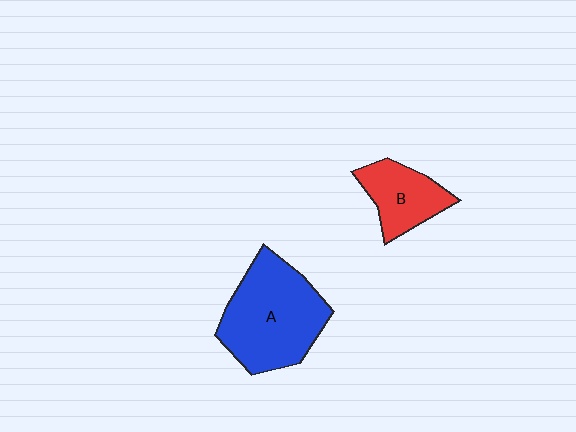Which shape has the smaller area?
Shape B (red).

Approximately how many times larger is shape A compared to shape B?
Approximately 2.0 times.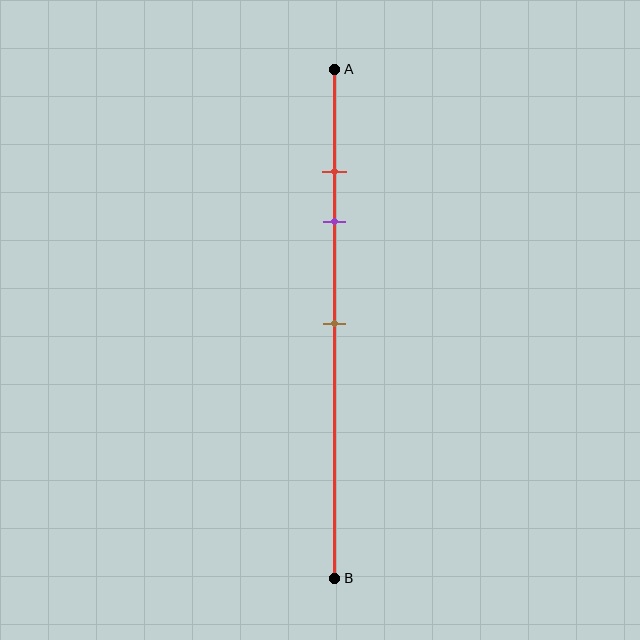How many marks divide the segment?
There are 3 marks dividing the segment.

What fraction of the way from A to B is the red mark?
The red mark is approximately 20% (0.2) of the way from A to B.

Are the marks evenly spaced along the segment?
No, the marks are not evenly spaced.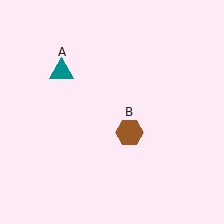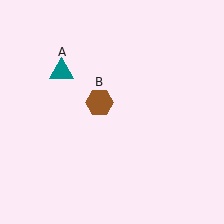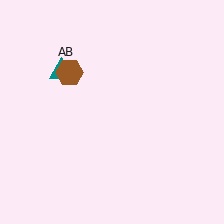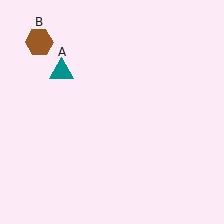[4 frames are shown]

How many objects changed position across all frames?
1 object changed position: brown hexagon (object B).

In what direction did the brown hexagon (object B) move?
The brown hexagon (object B) moved up and to the left.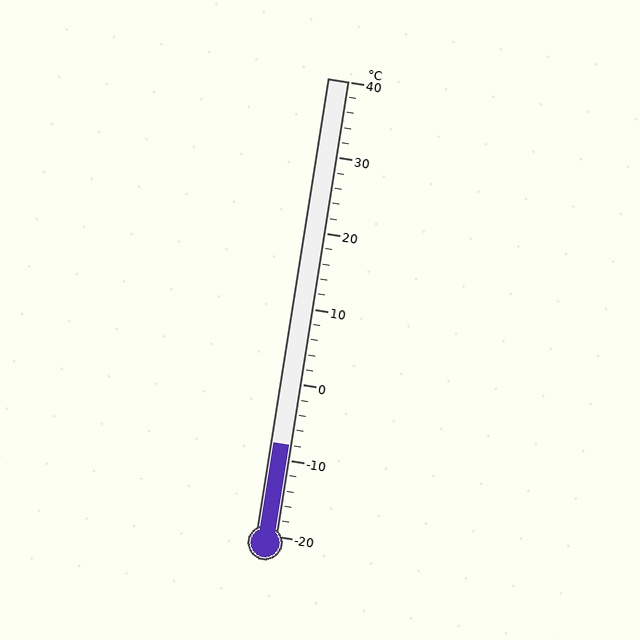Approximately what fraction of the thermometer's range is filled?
The thermometer is filled to approximately 20% of its range.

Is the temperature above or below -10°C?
The temperature is above -10°C.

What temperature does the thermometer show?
The thermometer shows approximately -8°C.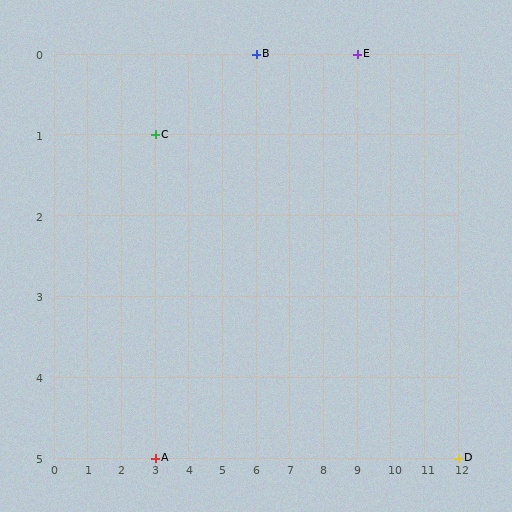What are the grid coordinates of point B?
Point B is at grid coordinates (6, 0).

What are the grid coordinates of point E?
Point E is at grid coordinates (9, 0).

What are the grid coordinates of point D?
Point D is at grid coordinates (12, 5).